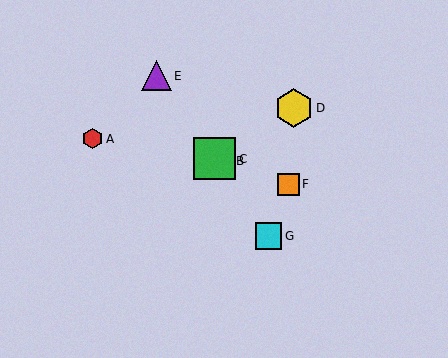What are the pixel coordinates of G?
Object G is at (269, 236).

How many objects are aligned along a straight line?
4 objects (B, C, E, G) are aligned along a straight line.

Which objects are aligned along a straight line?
Objects B, C, E, G are aligned along a straight line.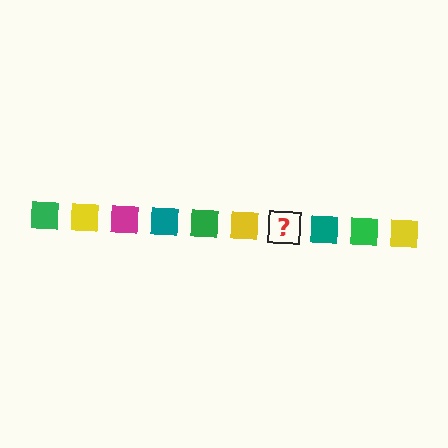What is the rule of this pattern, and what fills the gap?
The rule is that the pattern cycles through green, yellow, magenta, teal squares. The gap should be filled with a magenta square.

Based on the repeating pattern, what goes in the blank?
The blank should be a magenta square.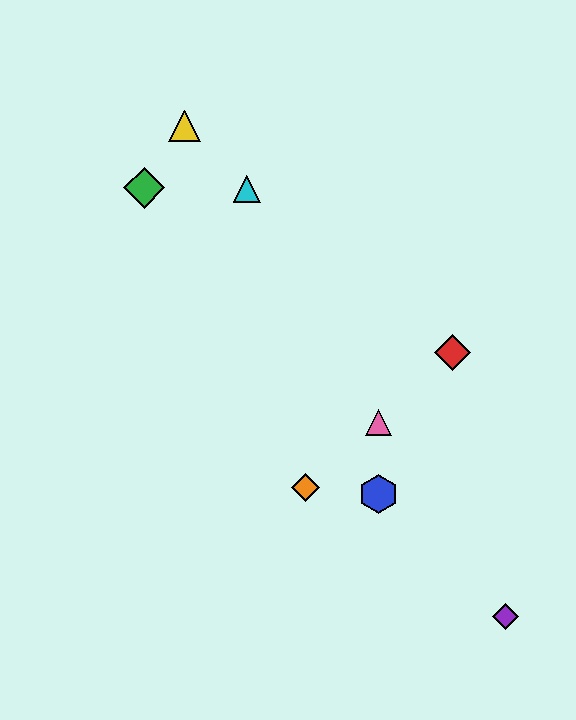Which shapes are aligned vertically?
The blue hexagon, the pink triangle are aligned vertically.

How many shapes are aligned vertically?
2 shapes (the blue hexagon, the pink triangle) are aligned vertically.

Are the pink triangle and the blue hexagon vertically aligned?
Yes, both are at x≈378.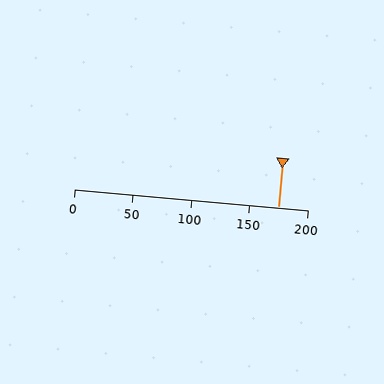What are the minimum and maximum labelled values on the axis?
The axis runs from 0 to 200.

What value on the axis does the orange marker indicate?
The marker indicates approximately 175.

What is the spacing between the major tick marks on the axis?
The major ticks are spaced 50 apart.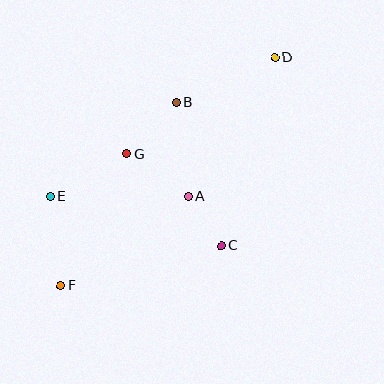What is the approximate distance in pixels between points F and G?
The distance between F and G is approximately 148 pixels.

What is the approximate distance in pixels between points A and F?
The distance between A and F is approximately 156 pixels.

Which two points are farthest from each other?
Points D and F are farthest from each other.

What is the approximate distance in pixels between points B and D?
The distance between B and D is approximately 108 pixels.